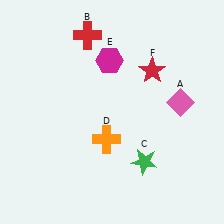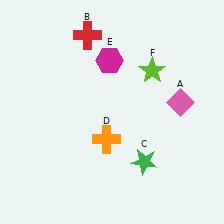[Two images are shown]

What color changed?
The star (F) changed from red in Image 1 to lime in Image 2.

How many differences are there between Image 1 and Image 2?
There is 1 difference between the two images.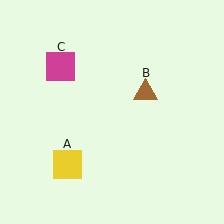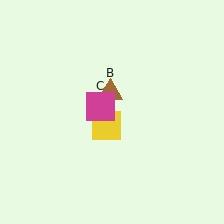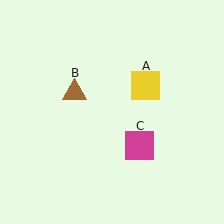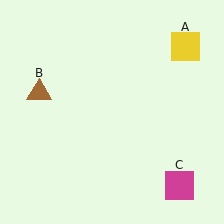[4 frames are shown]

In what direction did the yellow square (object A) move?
The yellow square (object A) moved up and to the right.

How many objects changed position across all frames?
3 objects changed position: yellow square (object A), brown triangle (object B), magenta square (object C).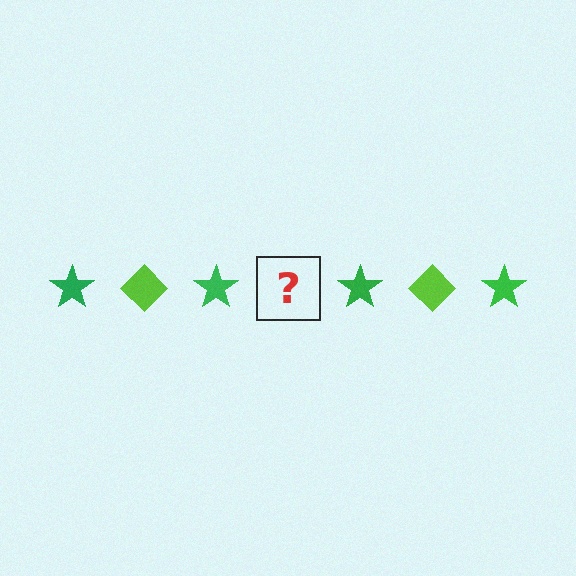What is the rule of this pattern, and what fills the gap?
The rule is that the pattern alternates between green star and lime diamond. The gap should be filled with a lime diamond.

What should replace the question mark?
The question mark should be replaced with a lime diamond.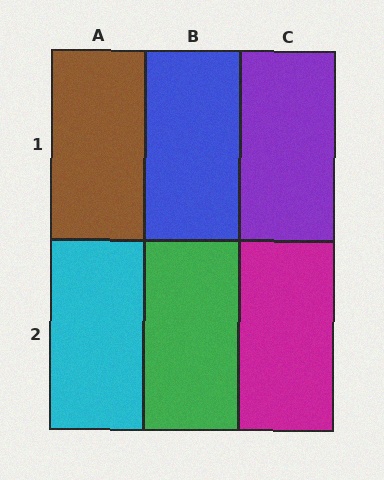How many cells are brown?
1 cell is brown.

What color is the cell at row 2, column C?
Magenta.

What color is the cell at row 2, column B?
Green.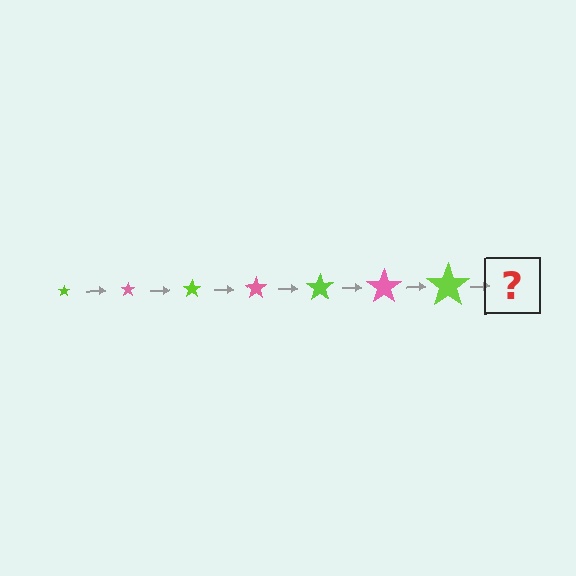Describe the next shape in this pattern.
It should be a pink star, larger than the previous one.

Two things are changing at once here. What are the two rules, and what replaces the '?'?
The two rules are that the star grows larger each step and the color cycles through lime and pink. The '?' should be a pink star, larger than the previous one.